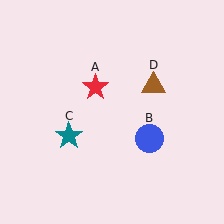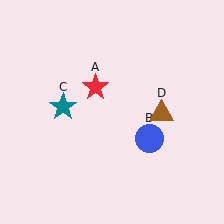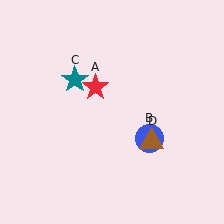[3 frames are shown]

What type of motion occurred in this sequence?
The teal star (object C), brown triangle (object D) rotated clockwise around the center of the scene.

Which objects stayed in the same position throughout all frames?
Red star (object A) and blue circle (object B) remained stationary.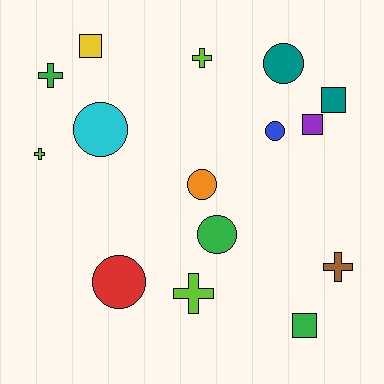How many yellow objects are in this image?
There is 1 yellow object.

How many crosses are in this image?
There are 5 crosses.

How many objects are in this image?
There are 15 objects.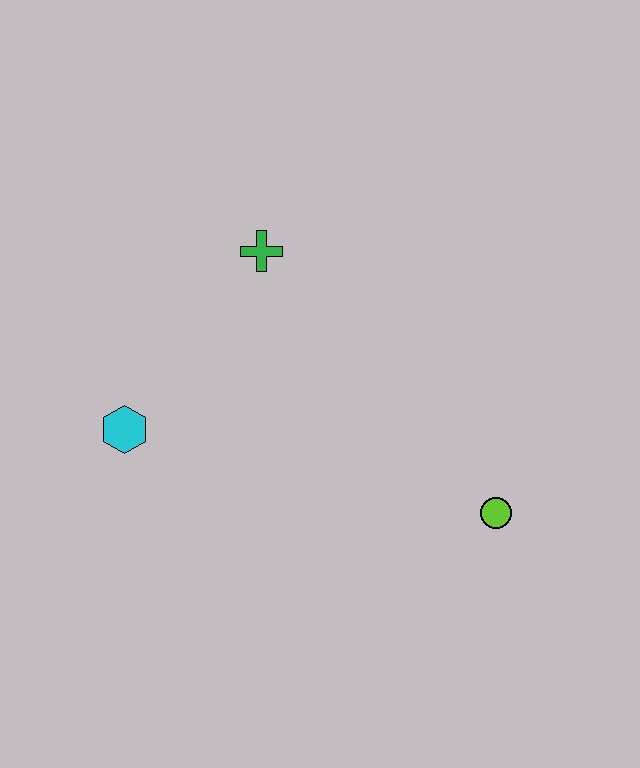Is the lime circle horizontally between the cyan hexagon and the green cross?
No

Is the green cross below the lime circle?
No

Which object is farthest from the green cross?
The lime circle is farthest from the green cross.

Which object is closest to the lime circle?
The green cross is closest to the lime circle.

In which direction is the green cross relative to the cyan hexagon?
The green cross is above the cyan hexagon.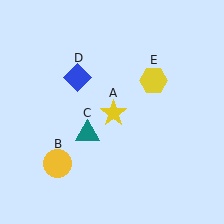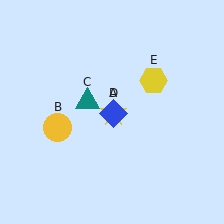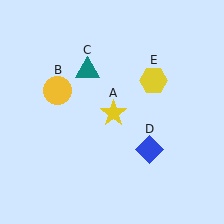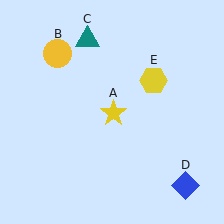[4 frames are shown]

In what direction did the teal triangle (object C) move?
The teal triangle (object C) moved up.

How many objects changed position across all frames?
3 objects changed position: yellow circle (object B), teal triangle (object C), blue diamond (object D).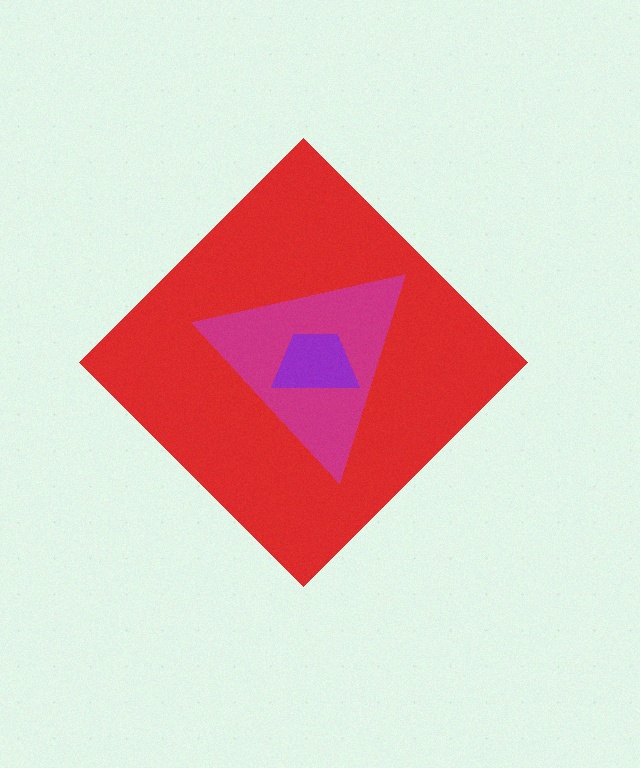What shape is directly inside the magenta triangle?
The purple trapezoid.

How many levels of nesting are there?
3.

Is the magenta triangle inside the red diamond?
Yes.